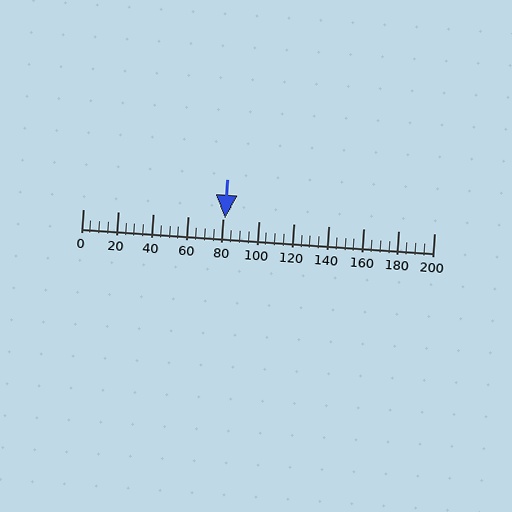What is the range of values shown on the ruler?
The ruler shows values from 0 to 200.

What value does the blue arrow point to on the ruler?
The blue arrow points to approximately 81.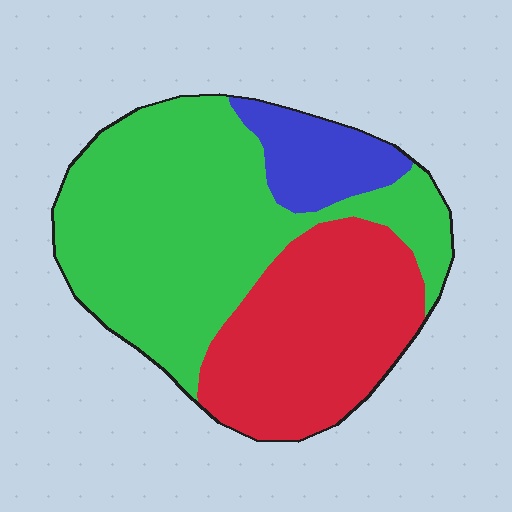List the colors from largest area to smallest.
From largest to smallest: green, red, blue.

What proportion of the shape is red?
Red takes up between a quarter and a half of the shape.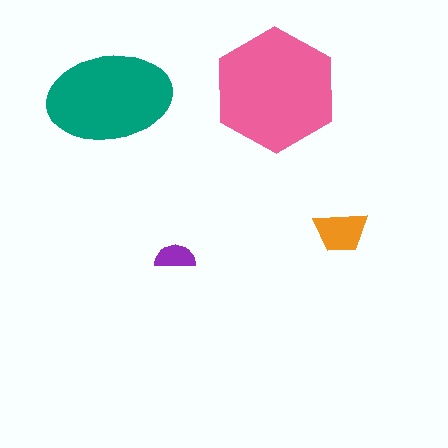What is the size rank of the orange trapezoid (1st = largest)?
3rd.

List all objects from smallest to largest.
The purple semicircle, the orange trapezoid, the teal ellipse, the pink hexagon.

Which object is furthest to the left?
The teal ellipse is leftmost.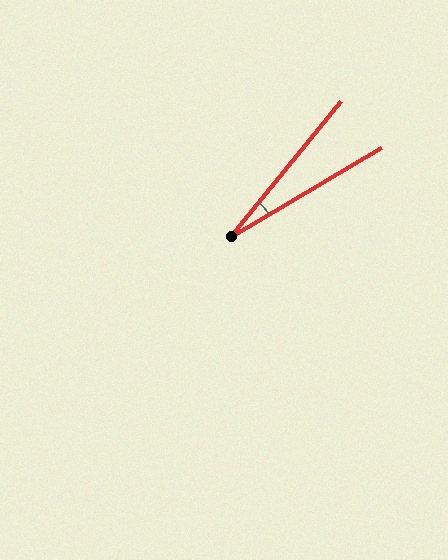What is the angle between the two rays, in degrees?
Approximately 20 degrees.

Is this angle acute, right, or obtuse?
It is acute.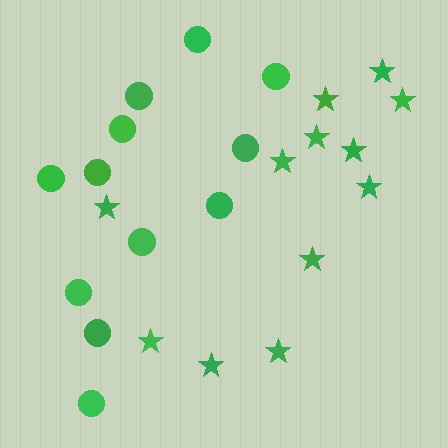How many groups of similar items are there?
There are 2 groups: one group of stars (12) and one group of circles (12).